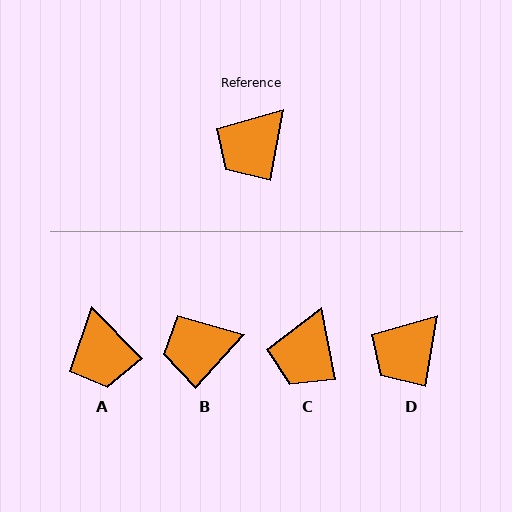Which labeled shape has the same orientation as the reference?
D.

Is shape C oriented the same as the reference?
No, it is off by about 21 degrees.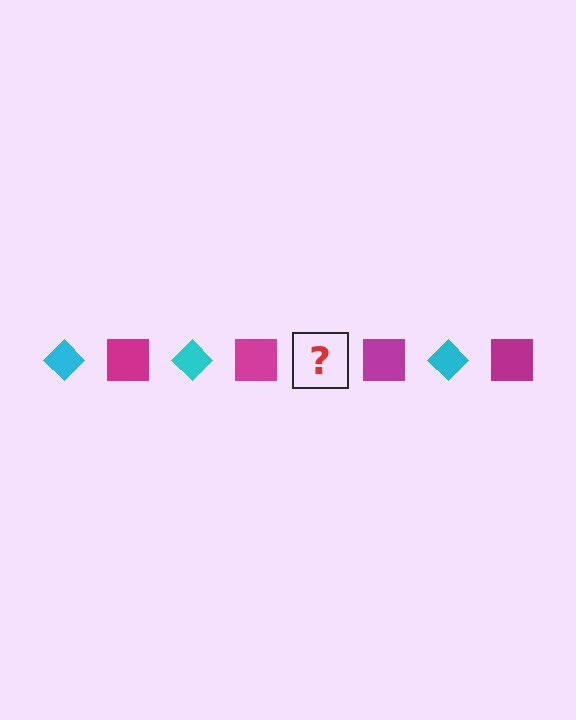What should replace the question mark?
The question mark should be replaced with a cyan diamond.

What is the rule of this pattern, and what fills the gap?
The rule is that the pattern alternates between cyan diamond and magenta square. The gap should be filled with a cyan diamond.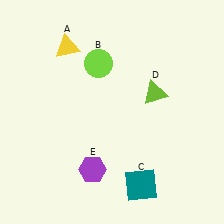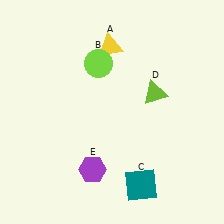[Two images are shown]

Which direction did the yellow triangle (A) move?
The yellow triangle (A) moved right.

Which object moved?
The yellow triangle (A) moved right.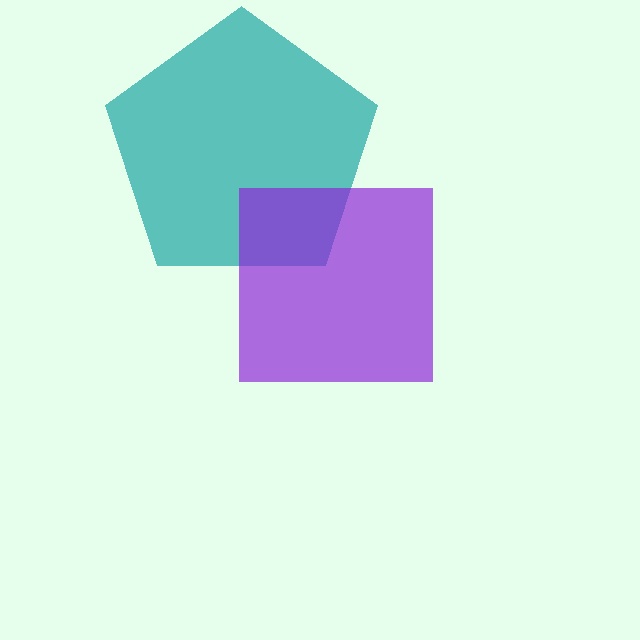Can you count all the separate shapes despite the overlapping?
Yes, there are 2 separate shapes.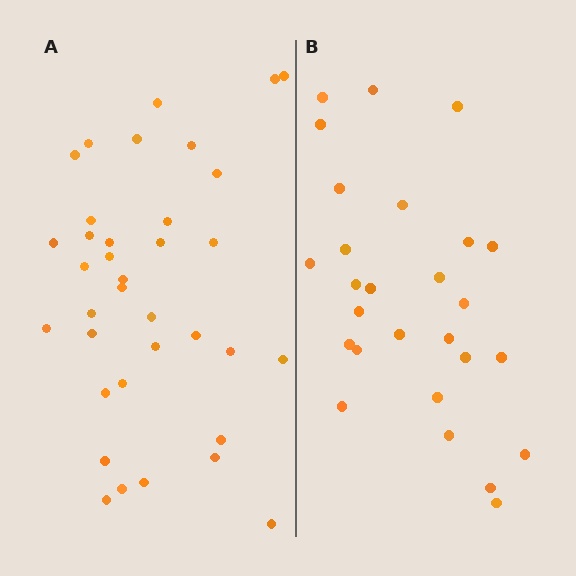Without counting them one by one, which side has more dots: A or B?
Region A (the left region) has more dots.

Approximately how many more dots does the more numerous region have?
Region A has roughly 8 or so more dots than region B.